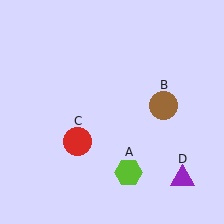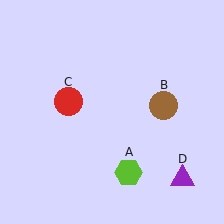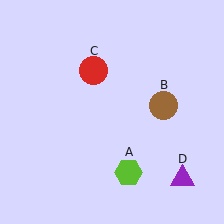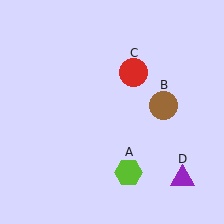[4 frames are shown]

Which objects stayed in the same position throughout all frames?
Lime hexagon (object A) and brown circle (object B) and purple triangle (object D) remained stationary.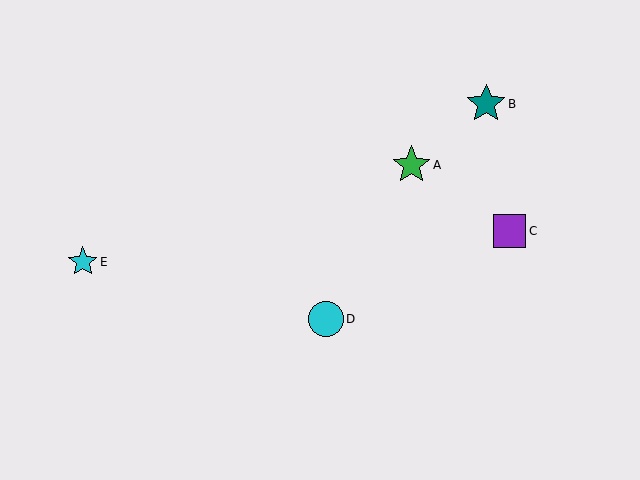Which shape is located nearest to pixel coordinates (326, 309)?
The cyan circle (labeled D) at (326, 319) is nearest to that location.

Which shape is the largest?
The teal star (labeled B) is the largest.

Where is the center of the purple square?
The center of the purple square is at (510, 231).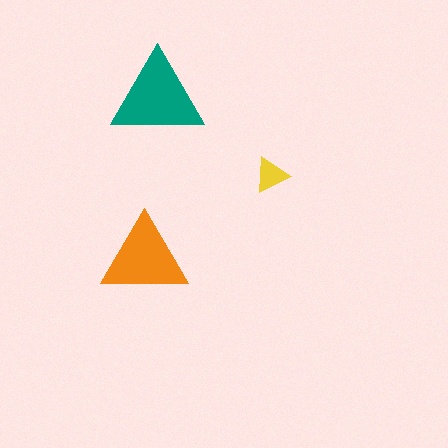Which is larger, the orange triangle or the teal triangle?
The teal one.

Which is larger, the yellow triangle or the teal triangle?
The teal one.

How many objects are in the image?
There are 3 objects in the image.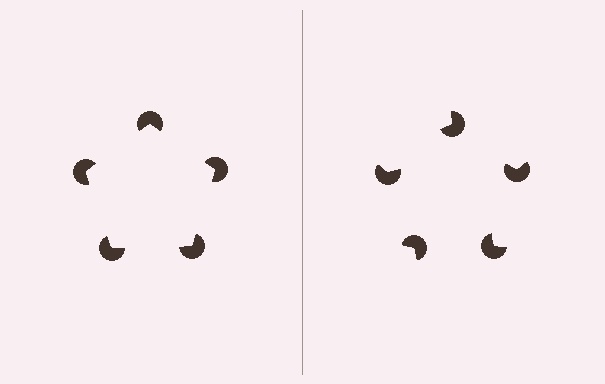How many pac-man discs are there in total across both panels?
10 — 5 on each side.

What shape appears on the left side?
An illusory pentagon.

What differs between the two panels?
The pac-man discs are positioned identically on both sides; only the wedge orientations differ. On the left they align to a pentagon; on the right they are misaligned.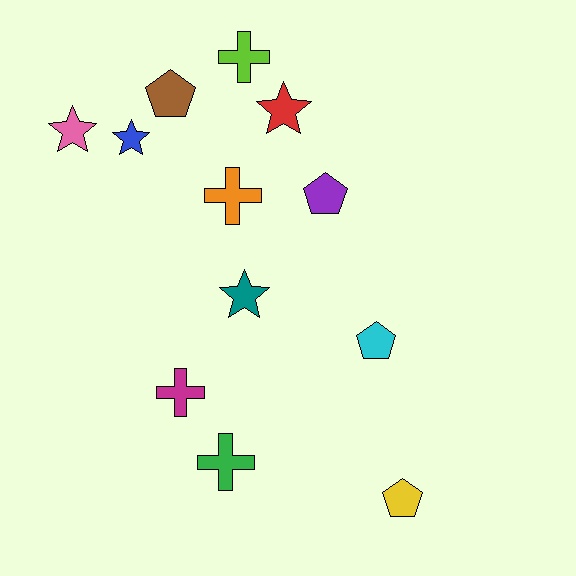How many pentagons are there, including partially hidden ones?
There are 4 pentagons.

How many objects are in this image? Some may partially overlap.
There are 12 objects.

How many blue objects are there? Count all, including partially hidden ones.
There is 1 blue object.